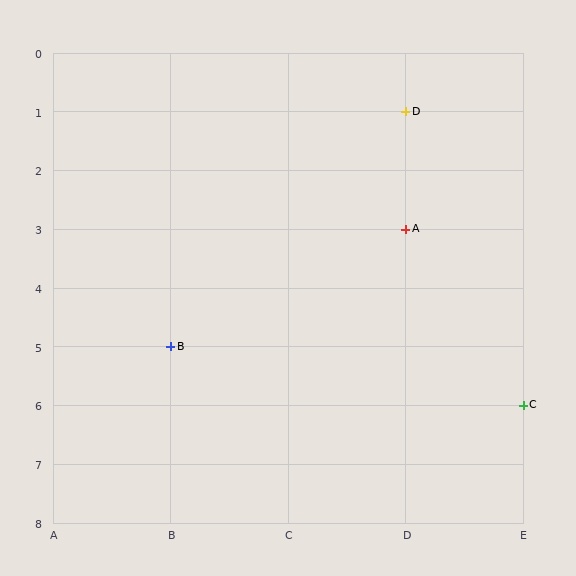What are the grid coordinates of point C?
Point C is at grid coordinates (E, 6).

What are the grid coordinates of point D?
Point D is at grid coordinates (D, 1).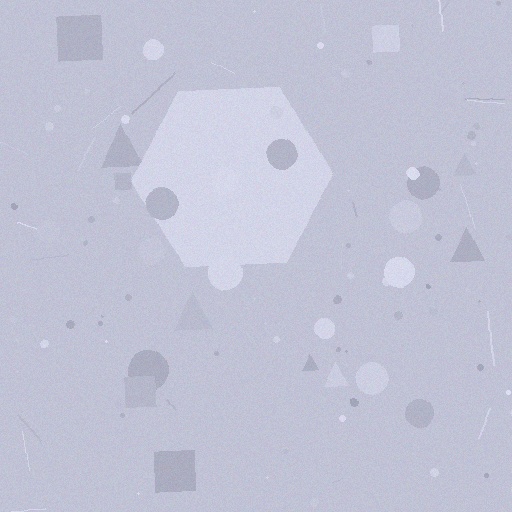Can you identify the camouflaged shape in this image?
The camouflaged shape is a hexagon.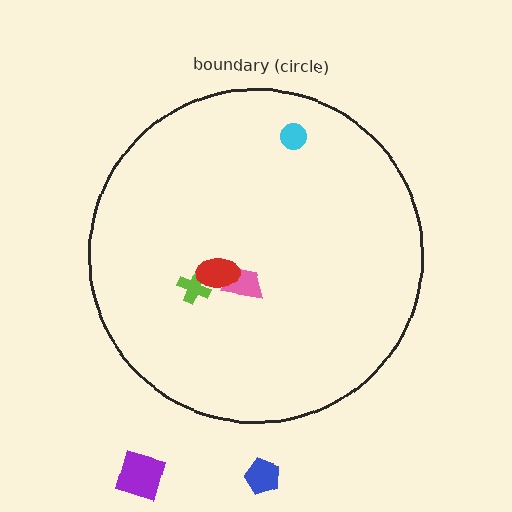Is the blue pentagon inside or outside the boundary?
Outside.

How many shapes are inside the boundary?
4 inside, 2 outside.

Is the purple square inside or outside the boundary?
Outside.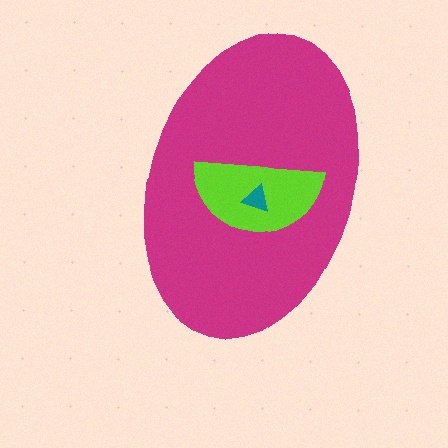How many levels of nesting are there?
3.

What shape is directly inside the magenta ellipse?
The lime semicircle.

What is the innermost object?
The teal triangle.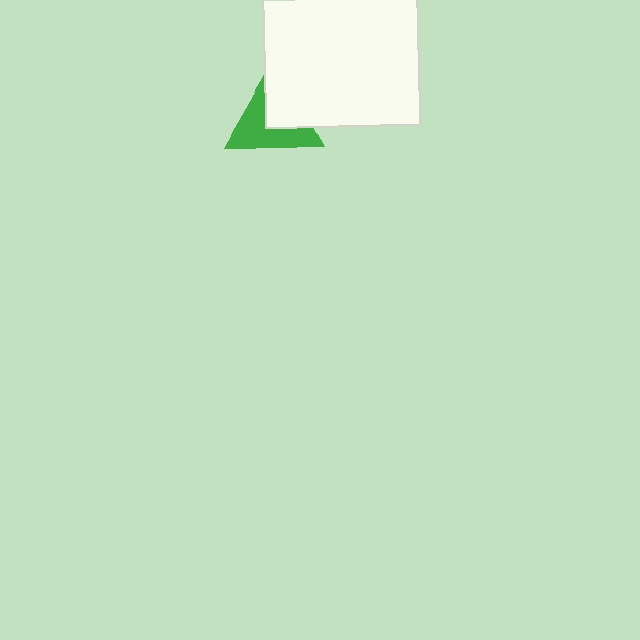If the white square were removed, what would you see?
You would see the complete green triangle.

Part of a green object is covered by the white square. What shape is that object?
It is a triangle.